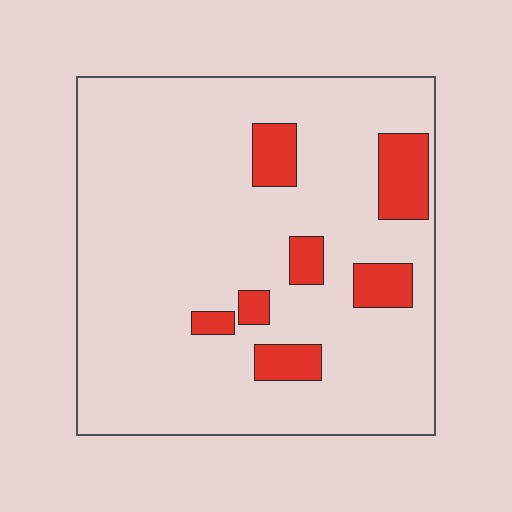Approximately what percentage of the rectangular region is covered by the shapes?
Approximately 15%.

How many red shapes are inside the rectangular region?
7.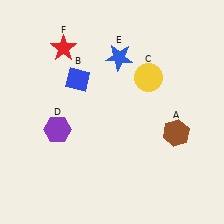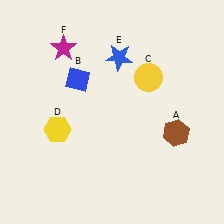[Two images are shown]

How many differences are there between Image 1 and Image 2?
There are 2 differences between the two images.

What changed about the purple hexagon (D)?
In Image 1, D is purple. In Image 2, it changed to yellow.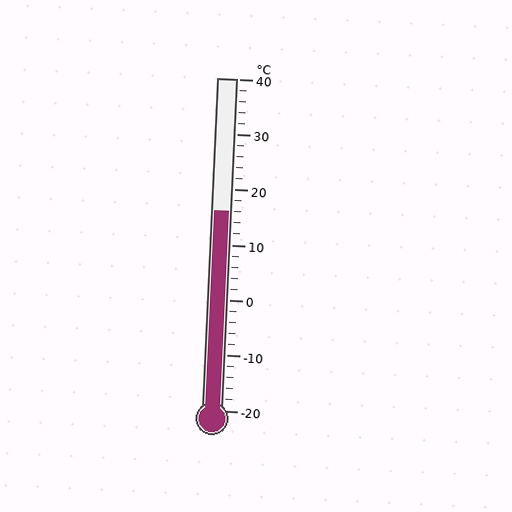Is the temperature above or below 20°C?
The temperature is below 20°C.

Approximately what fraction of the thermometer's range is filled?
The thermometer is filled to approximately 60% of its range.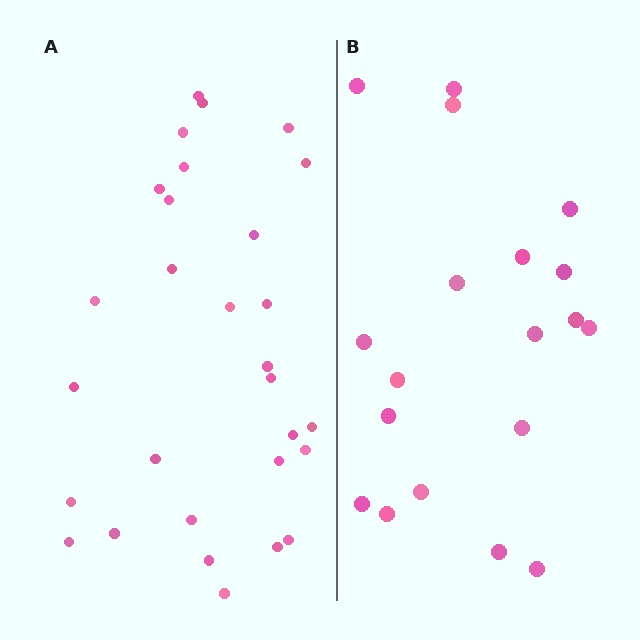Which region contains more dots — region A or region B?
Region A (the left region) has more dots.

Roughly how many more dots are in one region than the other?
Region A has roughly 10 or so more dots than region B.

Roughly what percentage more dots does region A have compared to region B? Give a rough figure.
About 55% more.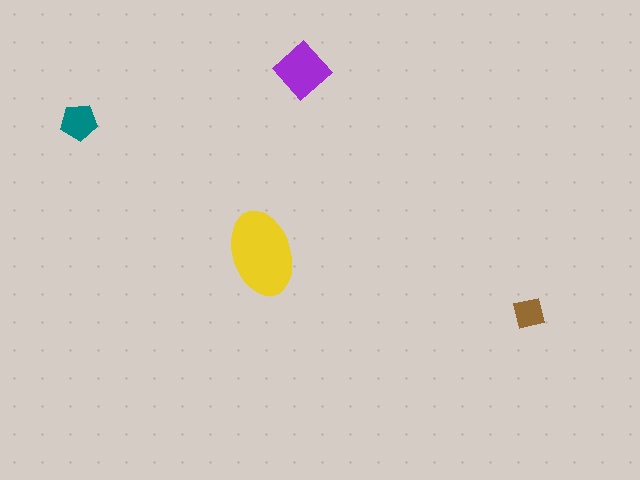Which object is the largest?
The yellow ellipse.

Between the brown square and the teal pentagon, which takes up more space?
The teal pentagon.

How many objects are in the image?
There are 4 objects in the image.